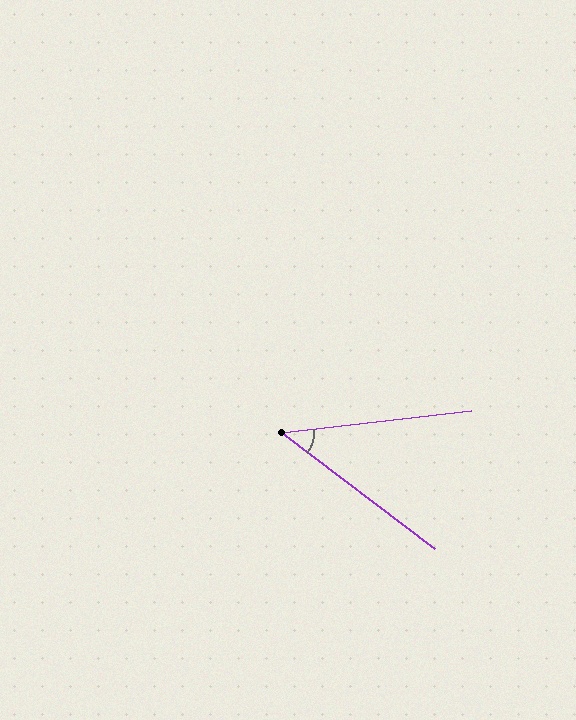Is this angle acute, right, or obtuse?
It is acute.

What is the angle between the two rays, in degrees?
Approximately 43 degrees.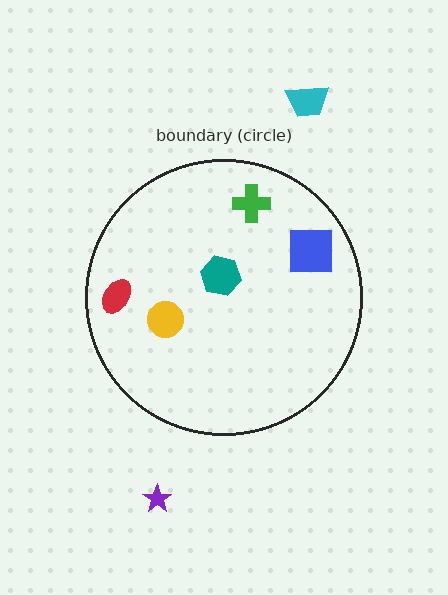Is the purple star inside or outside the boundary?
Outside.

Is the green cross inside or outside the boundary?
Inside.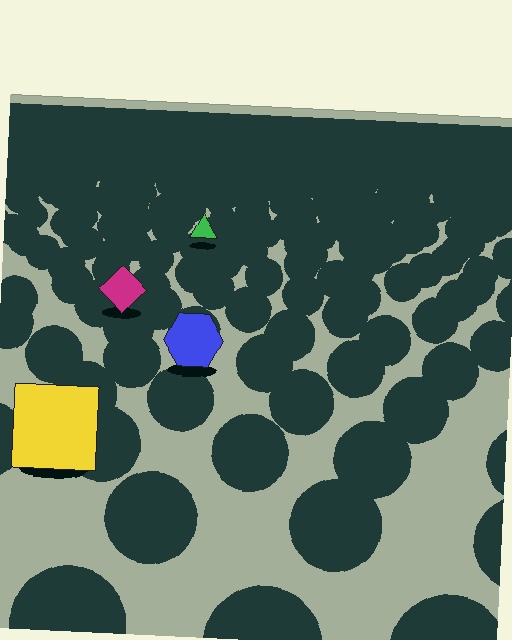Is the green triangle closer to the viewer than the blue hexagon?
No. The blue hexagon is closer — you can tell from the texture gradient: the ground texture is coarser near it.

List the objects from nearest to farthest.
From nearest to farthest: the yellow square, the blue hexagon, the magenta diamond, the green triangle.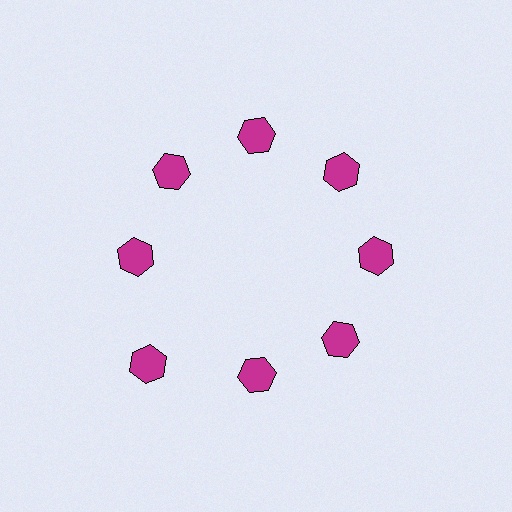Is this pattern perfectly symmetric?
No. The 8 magenta hexagons are arranged in a ring, but one element near the 8 o'clock position is pushed outward from the center, breaking the 8-fold rotational symmetry.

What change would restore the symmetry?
The symmetry would be restored by moving it inward, back onto the ring so that all 8 hexagons sit at equal angles and equal distance from the center.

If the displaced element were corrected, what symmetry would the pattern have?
It would have 8-fold rotational symmetry — the pattern would map onto itself every 45 degrees.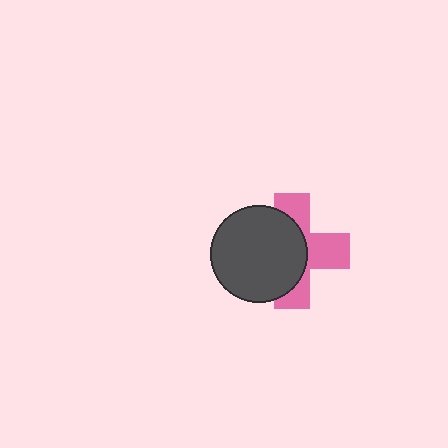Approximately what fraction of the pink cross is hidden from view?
Roughly 54% of the pink cross is hidden behind the dark gray circle.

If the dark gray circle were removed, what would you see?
You would see the complete pink cross.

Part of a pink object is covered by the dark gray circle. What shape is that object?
It is a cross.